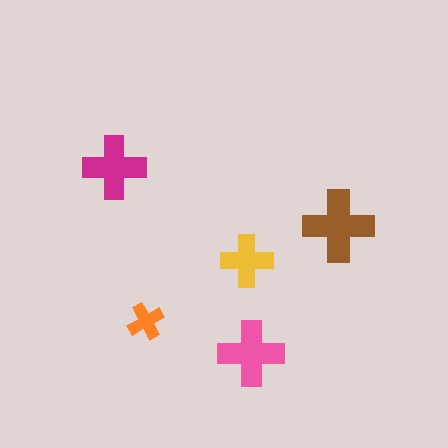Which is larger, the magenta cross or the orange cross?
The magenta one.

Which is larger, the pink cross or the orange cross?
The pink one.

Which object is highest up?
The magenta cross is topmost.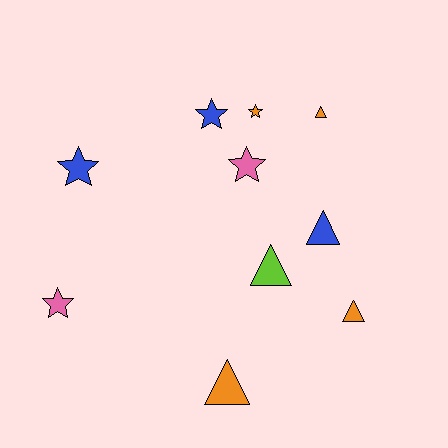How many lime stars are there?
There are no lime stars.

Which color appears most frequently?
Orange, with 4 objects.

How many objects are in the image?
There are 10 objects.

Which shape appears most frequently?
Star, with 5 objects.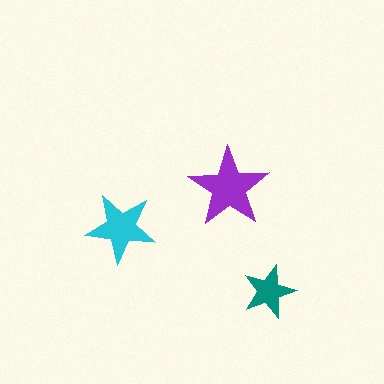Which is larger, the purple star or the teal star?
The purple one.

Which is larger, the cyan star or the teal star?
The cyan one.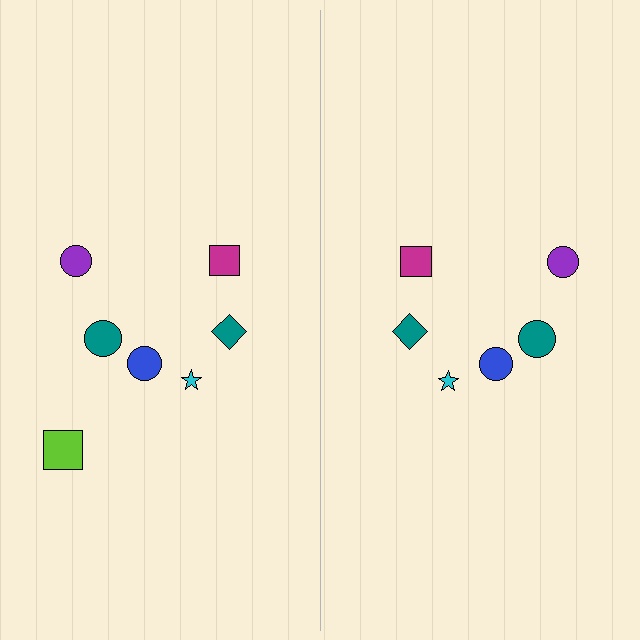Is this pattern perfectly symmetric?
No, the pattern is not perfectly symmetric. A lime square is missing from the right side.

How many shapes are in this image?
There are 13 shapes in this image.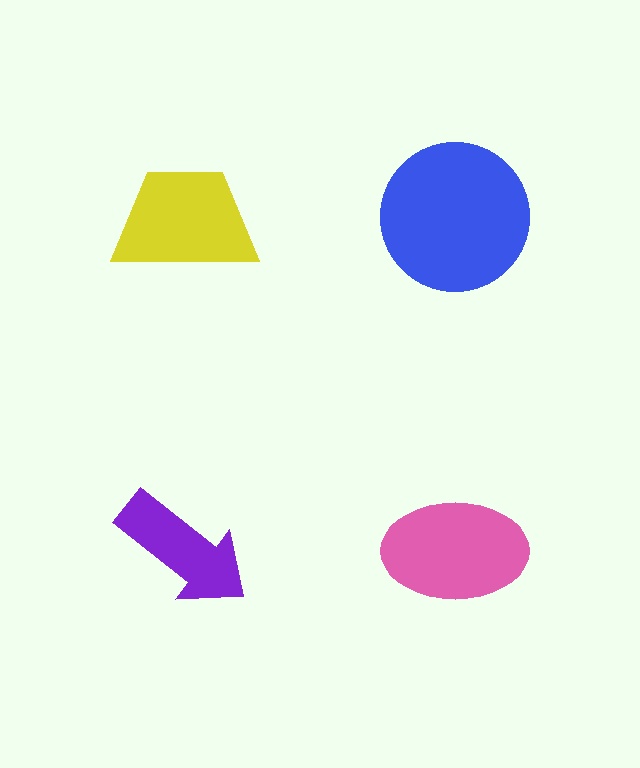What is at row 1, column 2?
A blue circle.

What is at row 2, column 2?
A pink ellipse.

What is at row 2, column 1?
A purple arrow.